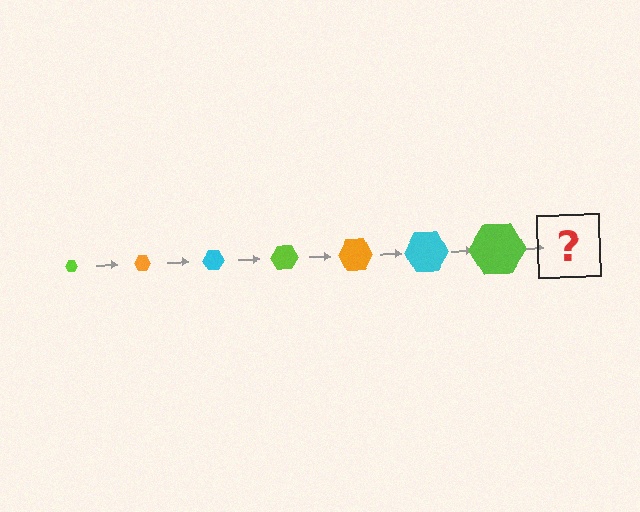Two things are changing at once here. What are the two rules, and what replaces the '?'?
The two rules are that the hexagon grows larger each step and the color cycles through lime, orange, and cyan. The '?' should be an orange hexagon, larger than the previous one.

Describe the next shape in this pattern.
It should be an orange hexagon, larger than the previous one.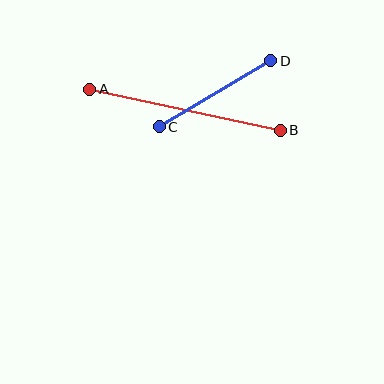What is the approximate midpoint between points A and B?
The midpoint is at approximately (185, 110) pixels.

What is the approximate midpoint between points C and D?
The midpoint is at approximately (215, 94) pixels.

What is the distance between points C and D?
The distance is approximately 130 pixels.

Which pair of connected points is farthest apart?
Points A and B are farthest apart.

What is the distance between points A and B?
The distance is approximately 195 pixels.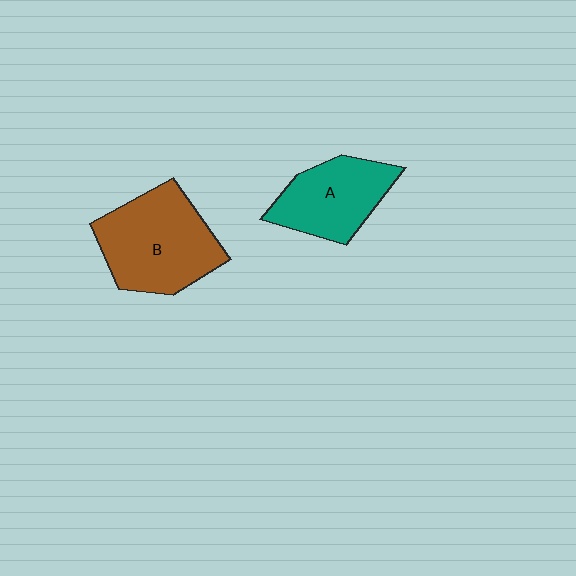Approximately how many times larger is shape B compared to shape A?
Approximately 1.4 times.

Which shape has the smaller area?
Shape A (teal).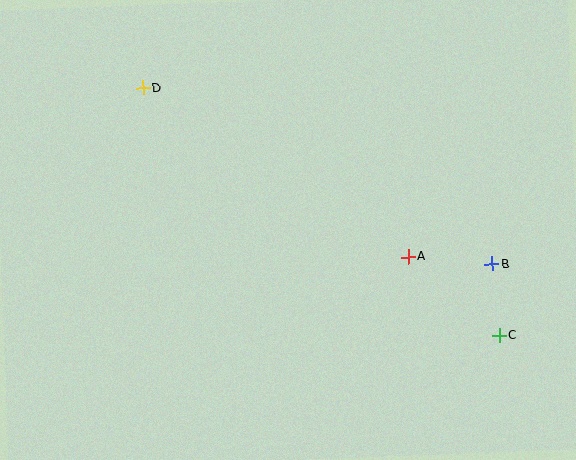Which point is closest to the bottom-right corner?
Point C is closest to the bottom-right corner.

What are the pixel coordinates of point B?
Point B is at (492, 264).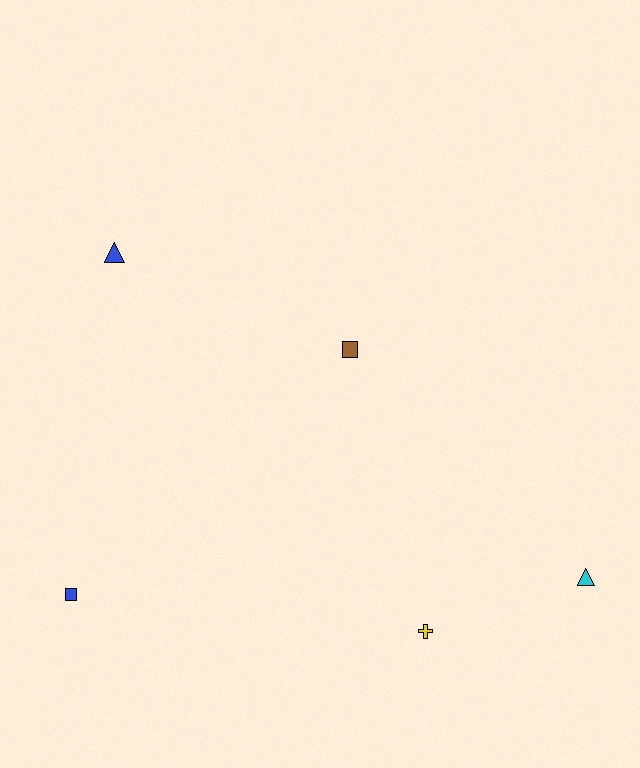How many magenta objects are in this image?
There are no magenta objects.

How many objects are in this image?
There are 5 objects.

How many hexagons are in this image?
There are no hexagons.